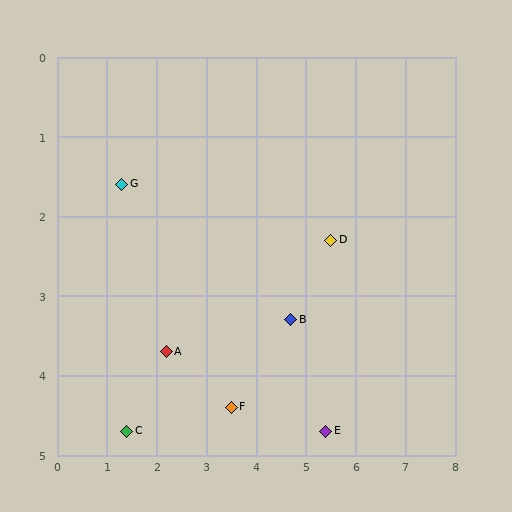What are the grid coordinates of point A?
Point A is at approximately (2.2, 3.7).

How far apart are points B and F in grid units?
Points B and F are about 1.6 grid units apart.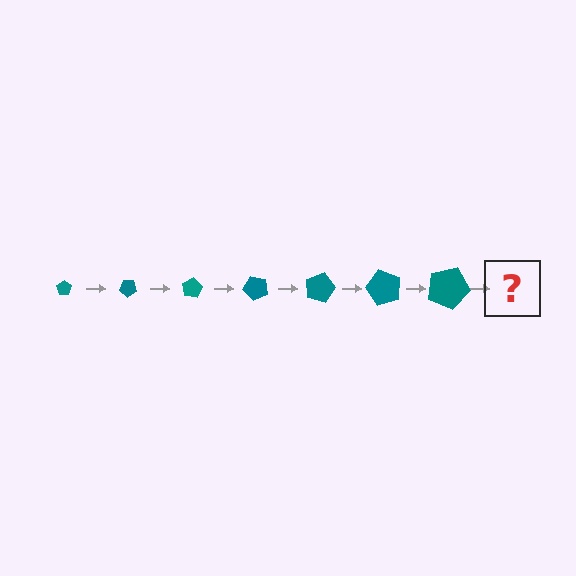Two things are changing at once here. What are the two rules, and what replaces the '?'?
The two rules are that the pentagon grows larger each step and it rotates 40 degrees each step. The '?' should be a pentagon, larger than the previous one and rotated 280 degrees from the start.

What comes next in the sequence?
The next element should be a pentagon, larger than the previous one and rotated 280 degrees from the start.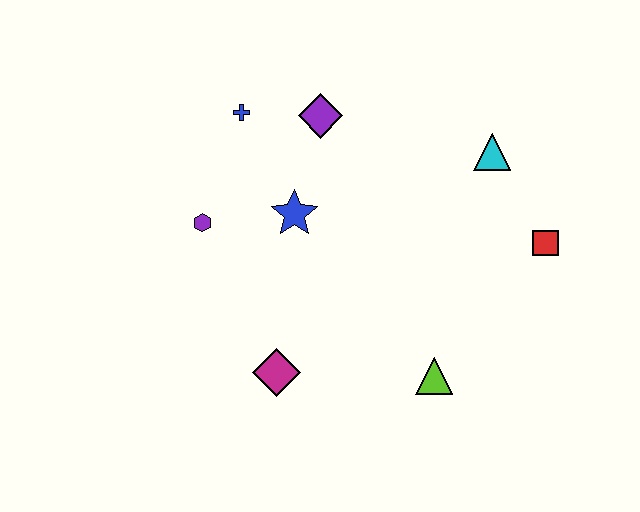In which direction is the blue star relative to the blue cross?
The blue star is below the blue cross.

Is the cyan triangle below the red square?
No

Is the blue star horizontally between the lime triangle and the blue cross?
Yes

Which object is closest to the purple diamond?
The blue cross is closest to the purple diamond.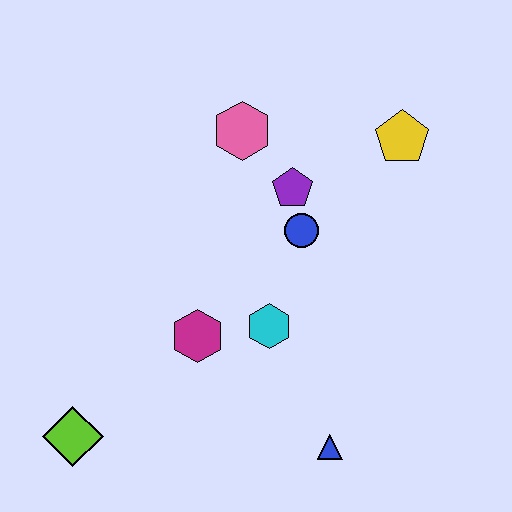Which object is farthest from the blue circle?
The lime diamond is farthest from the blue circle.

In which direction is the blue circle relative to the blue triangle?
The blue circle is above the blue triangle.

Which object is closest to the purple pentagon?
The blue circle is closest to the purple pentagon.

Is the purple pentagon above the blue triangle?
Yes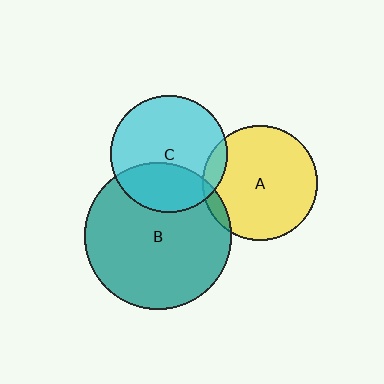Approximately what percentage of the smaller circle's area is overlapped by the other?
Approximately 30%.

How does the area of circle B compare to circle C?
Approximately 1.6 times.